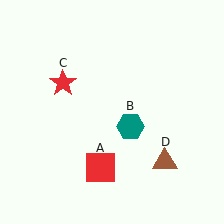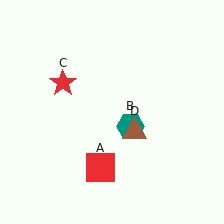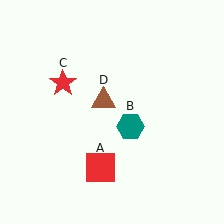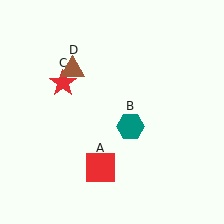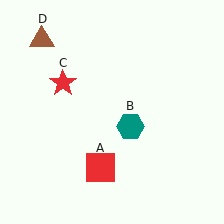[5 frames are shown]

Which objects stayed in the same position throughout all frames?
Red square (object A) and teal hexagon (object B) and red star (object C) remained stationary.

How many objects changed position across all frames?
1 object changed position: brown triangle (object D).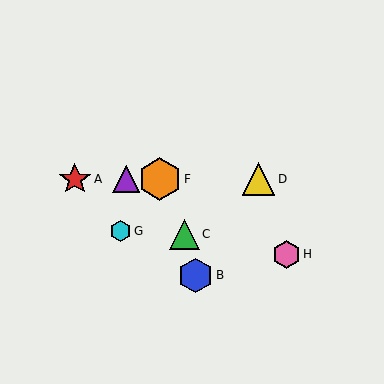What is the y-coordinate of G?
Object G is at y≈231.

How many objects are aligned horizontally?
4 objects (A, D, E, F) are aligned horizontally.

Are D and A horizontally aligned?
Yes, both are at y≈179.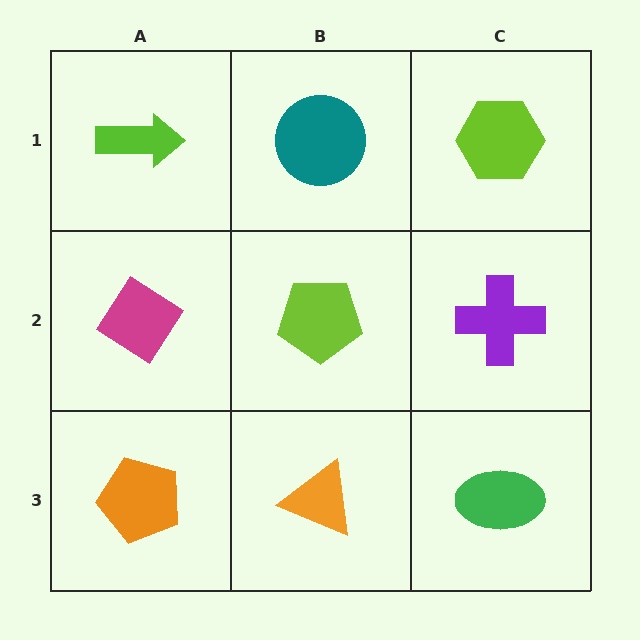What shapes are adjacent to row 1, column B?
A lime pentagon (row 2, column B), a lime arrow (row 1, column A), a lime hexagon (row 1, column C).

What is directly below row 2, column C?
A green ellipse.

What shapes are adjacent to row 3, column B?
A lime pentagon (row 2, column B), an orange pentagon (row 3, column A), a green ellipse (row 3, column C).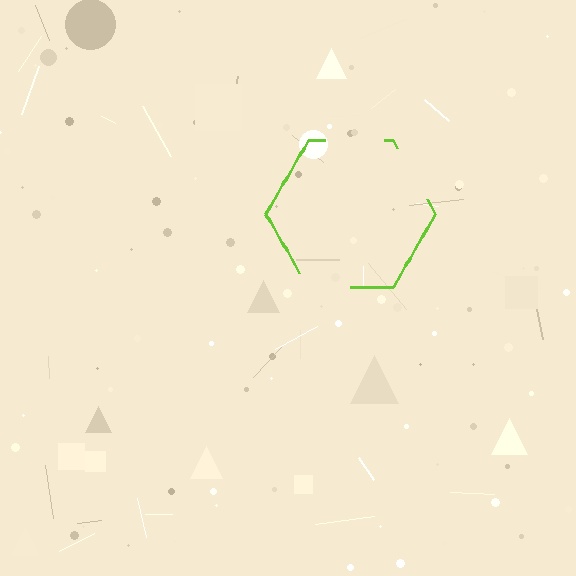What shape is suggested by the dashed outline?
The dashed outline suggests a hexagon.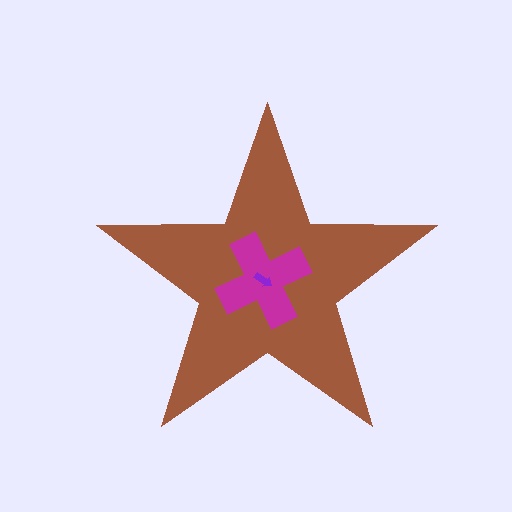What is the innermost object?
The purple arrow.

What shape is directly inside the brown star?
The magenta cross.